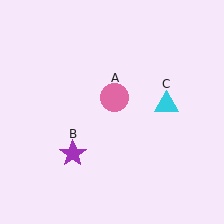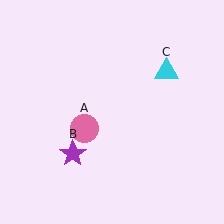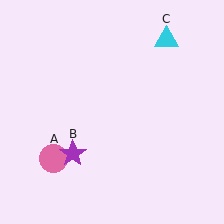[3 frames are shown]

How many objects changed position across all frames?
2 objects changed position: pink circle (object A), cyan triangle (object C).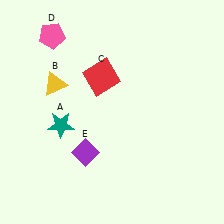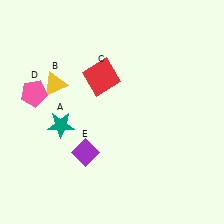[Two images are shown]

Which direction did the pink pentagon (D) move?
The pink pentagon (D) moved down.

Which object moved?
The pink pentagon (D) moved down.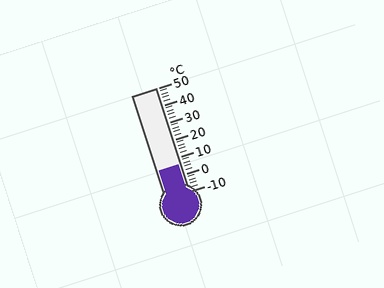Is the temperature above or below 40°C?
The temperature is below 40°C.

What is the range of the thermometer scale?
The thermometer scale ranges from -10°C to 50°C.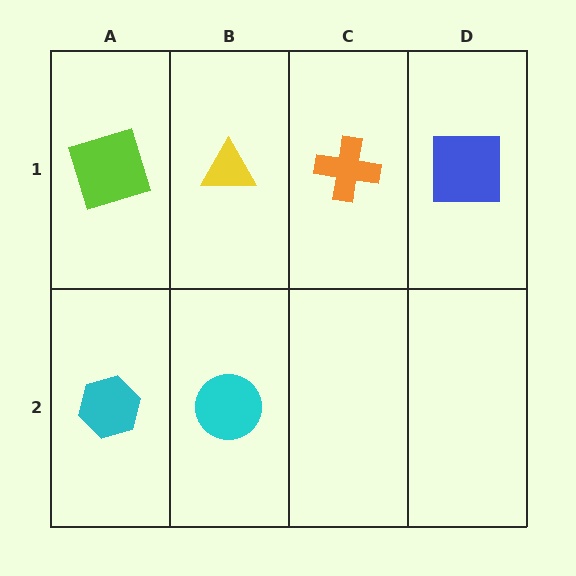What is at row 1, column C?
An orange cross.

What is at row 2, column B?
A cyan circle.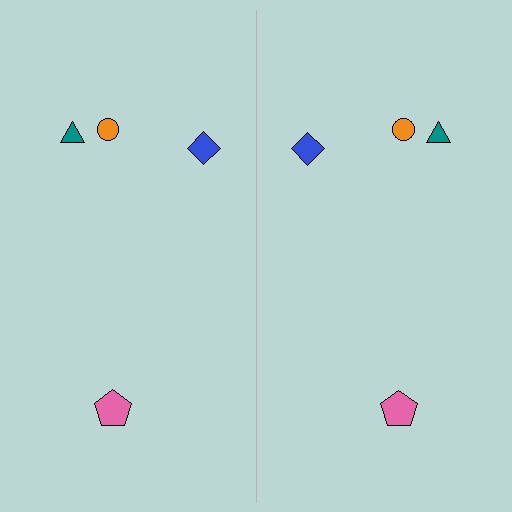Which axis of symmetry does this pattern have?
The pattern has a vertical axis of symmetry running through the center of the image.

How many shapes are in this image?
There are 8 shapes in this image.